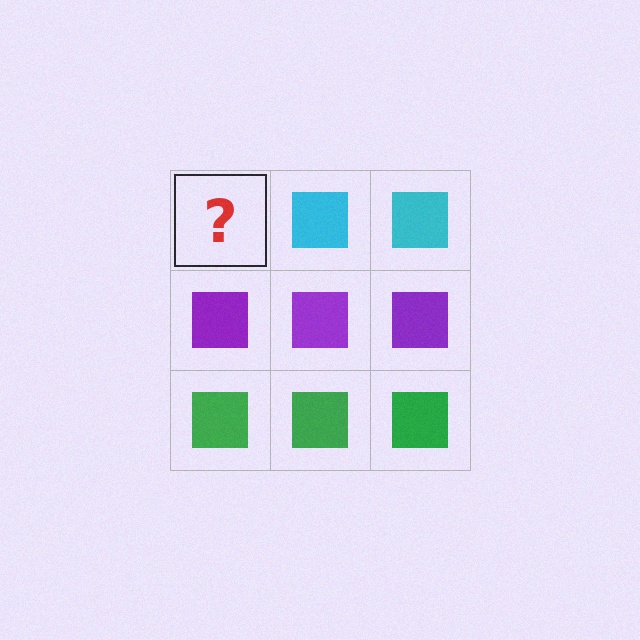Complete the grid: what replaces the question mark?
The question mark should be replaced with a cyan square.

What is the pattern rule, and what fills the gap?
The rule is that each row has a consistent color. The gap should be filled with a cyan square.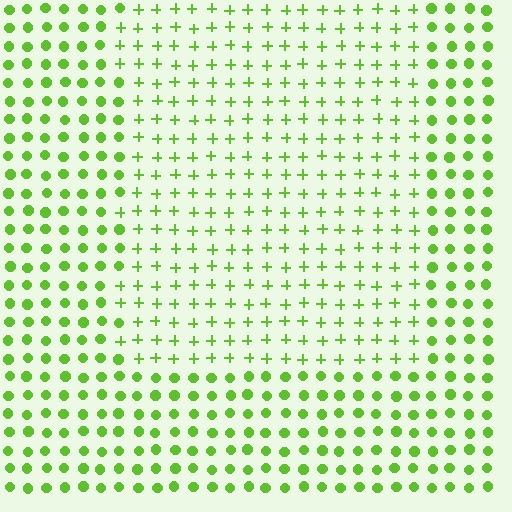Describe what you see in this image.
The image is filled with small lime elements arranged in a uniform grid. A rectangle-shaped region contains plus signs, while the surrounding area contains circles. The boundary is defined purely by the change in element shape.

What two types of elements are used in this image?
The image uses plus signs inside the rectangle region and circles outside it.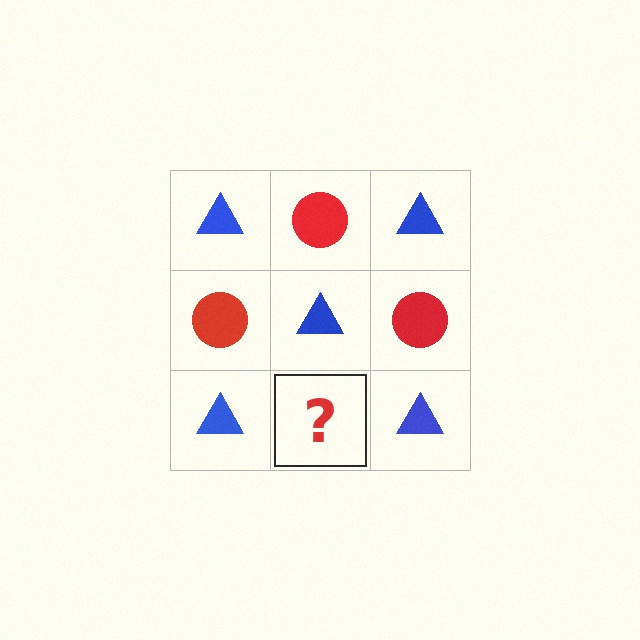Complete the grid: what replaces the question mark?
The question mark should be replaced with a red circle.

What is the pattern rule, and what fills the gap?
The rule is that it alternates blue triangle and red circle in a checkerboard pattern. The gap should be filled with a red circle.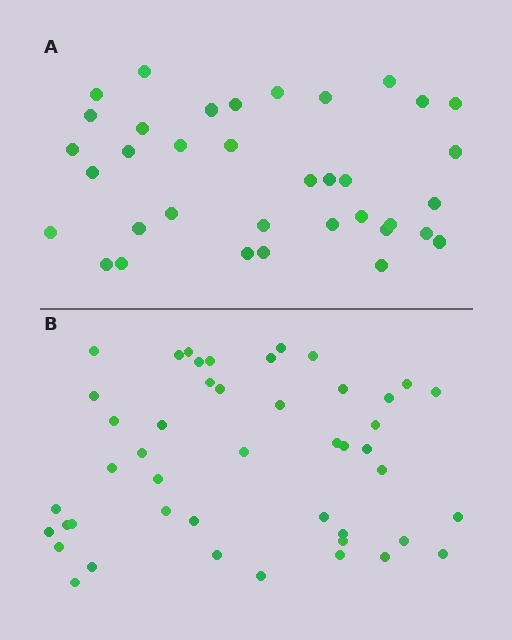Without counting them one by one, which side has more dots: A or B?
Region B (the bottom region) has more dots.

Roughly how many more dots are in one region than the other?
Region B has roughly 10 or so more dots than region A.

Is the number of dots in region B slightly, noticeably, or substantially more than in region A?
Region B has noticeably more, but not dramatically so. The ratio is roughly 1.3 to 1.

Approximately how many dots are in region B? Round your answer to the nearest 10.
About 50 dots. (The exact count is 46, which rounds to 50.)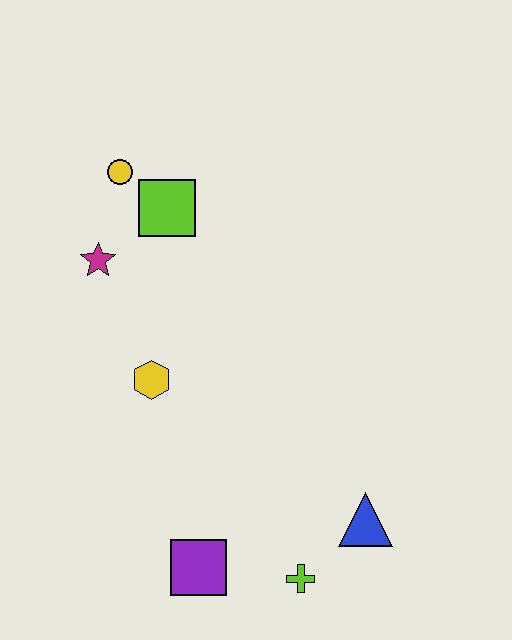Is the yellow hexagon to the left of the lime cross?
Yes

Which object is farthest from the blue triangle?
The yellow circle is farthest from the blue triangle.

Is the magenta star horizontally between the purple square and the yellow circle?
No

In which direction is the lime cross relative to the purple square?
The lime cross is to the right of the purple square.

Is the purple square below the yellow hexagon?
Yes